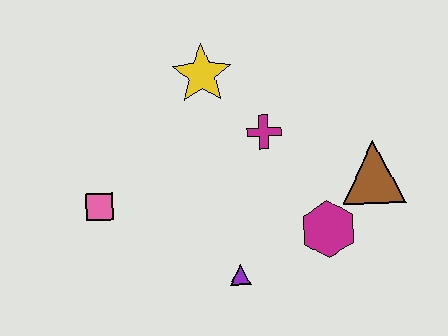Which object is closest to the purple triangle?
The magenta hexagon is closest to the purple triangle.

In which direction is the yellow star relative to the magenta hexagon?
The yellow star is above the magenta hexagon.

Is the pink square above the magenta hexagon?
Yes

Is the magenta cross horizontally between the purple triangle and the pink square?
No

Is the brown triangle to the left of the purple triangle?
No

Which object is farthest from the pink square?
The brown triangle is farthest from the pink square.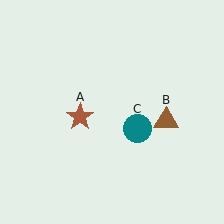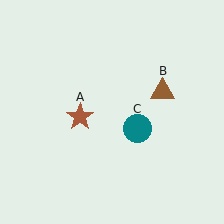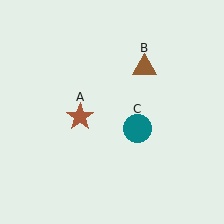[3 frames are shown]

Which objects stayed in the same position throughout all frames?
Brown star (object A) and teal circle (object C) remained stationary.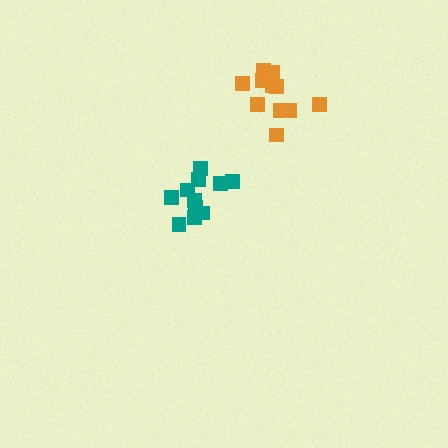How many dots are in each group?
Group 1: 11 dots, Group 2: 11 dots (22 total).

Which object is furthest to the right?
The orange cluster is rightmost.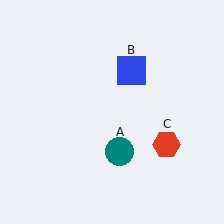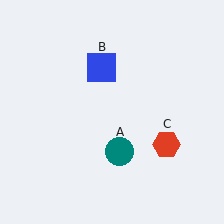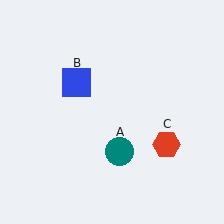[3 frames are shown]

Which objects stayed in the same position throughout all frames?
Teal circle (object A) and red hexagon (object C) remained stationary.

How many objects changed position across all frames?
1 object changed position: blue square (object B).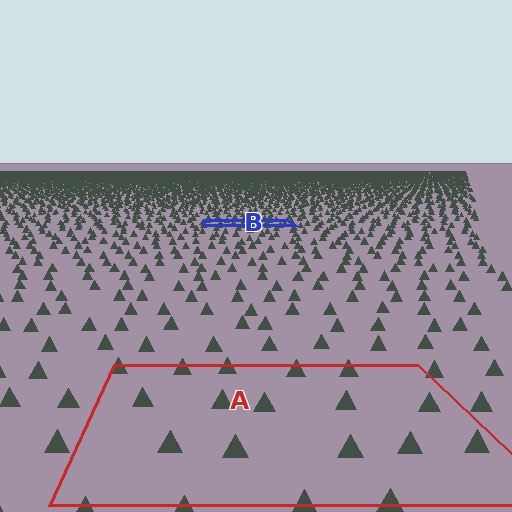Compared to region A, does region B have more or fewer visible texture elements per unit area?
Region B has more texture elements per unit area — they are packed more densely because it is farther away.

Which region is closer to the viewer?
Region A is closer. The texture elements there are larger and more spread out.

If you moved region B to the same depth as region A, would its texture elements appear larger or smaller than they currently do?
They would appear larger. At a closer depth, the same texture elements are projected at a bigger on-screen size.